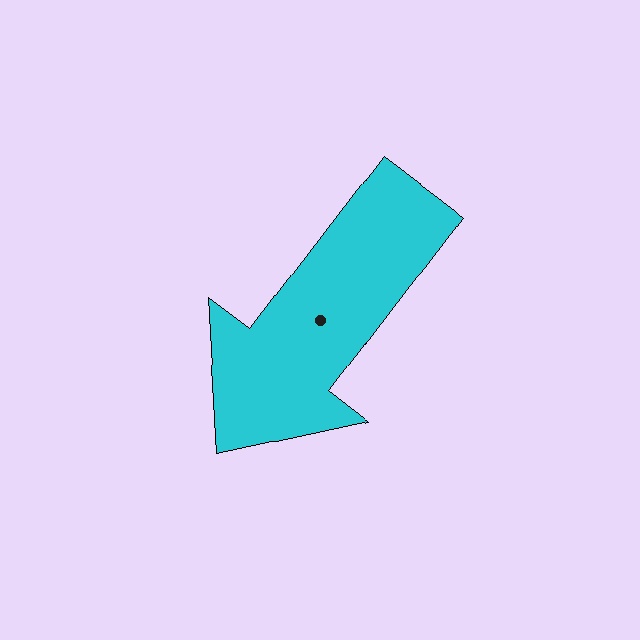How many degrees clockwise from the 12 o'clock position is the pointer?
Approximately 217 degrees.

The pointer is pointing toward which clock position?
Roughly 7 o'clock.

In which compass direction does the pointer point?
Southwest.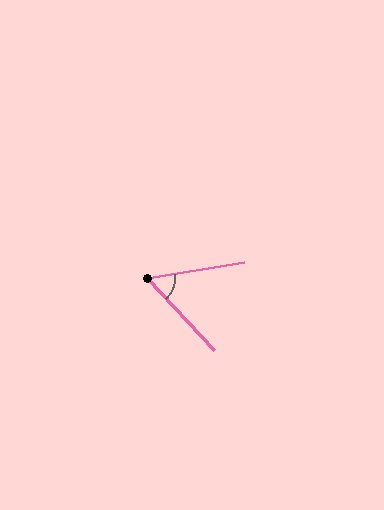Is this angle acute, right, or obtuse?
It is acute.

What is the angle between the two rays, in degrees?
Approximately 57 degrees.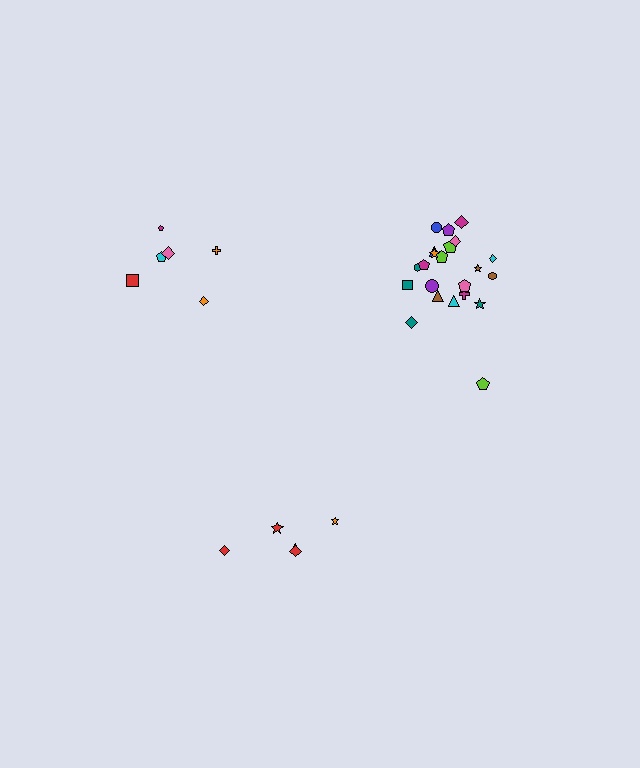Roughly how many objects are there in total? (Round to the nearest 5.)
Roughly 35 objects in total.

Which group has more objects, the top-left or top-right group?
The top-right group.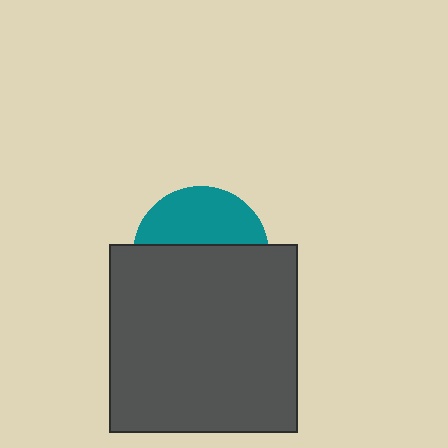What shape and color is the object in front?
The object in front is a dark gray square.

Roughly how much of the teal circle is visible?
A small part of it is visible (roughly 40%).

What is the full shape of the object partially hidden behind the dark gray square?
The partially hidden object is a teal circle.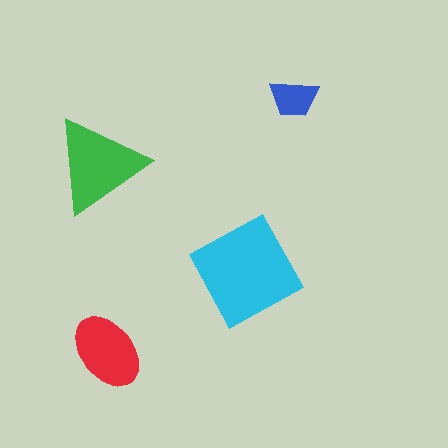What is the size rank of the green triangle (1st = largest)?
2nd.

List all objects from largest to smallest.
The cyan diamond, the green triangle, the red ellipse, the blue trapezoid.